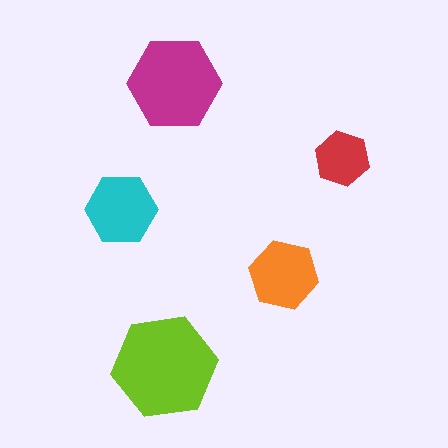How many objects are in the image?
There are 5 objects in the image.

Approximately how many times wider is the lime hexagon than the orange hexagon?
About 1.5 times wider.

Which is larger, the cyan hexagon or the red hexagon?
The cyan one.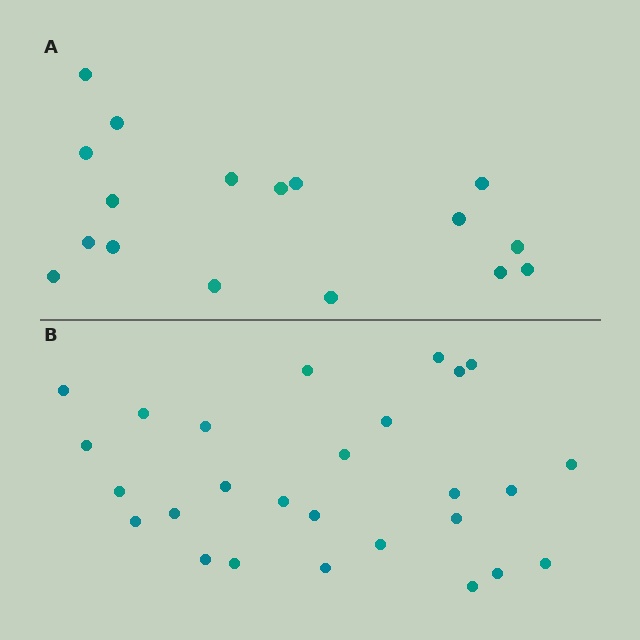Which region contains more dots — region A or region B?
Region B (the bottom region) has more dots.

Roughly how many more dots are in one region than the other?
Region B has roughly 10 or so more dots than region A.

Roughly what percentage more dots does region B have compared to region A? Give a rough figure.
About 60% more.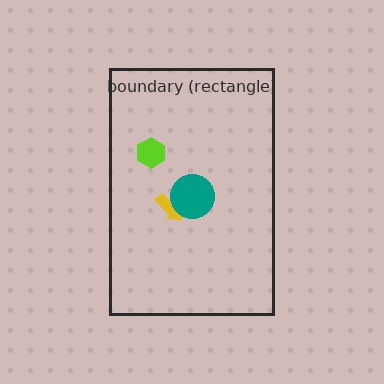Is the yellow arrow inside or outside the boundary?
Inside.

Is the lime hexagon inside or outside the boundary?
Inside.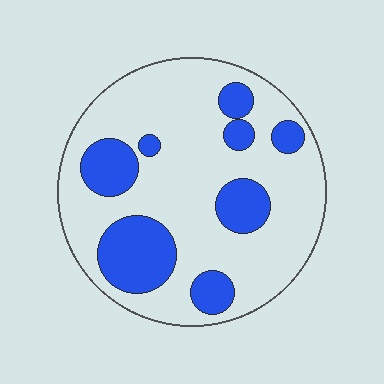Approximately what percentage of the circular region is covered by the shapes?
Approximately 25%.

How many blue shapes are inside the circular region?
8.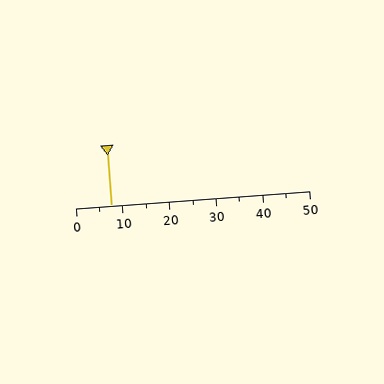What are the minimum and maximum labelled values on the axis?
The axis runs from 0 to 50.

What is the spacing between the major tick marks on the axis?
The major ticks are spaced 10 apart.